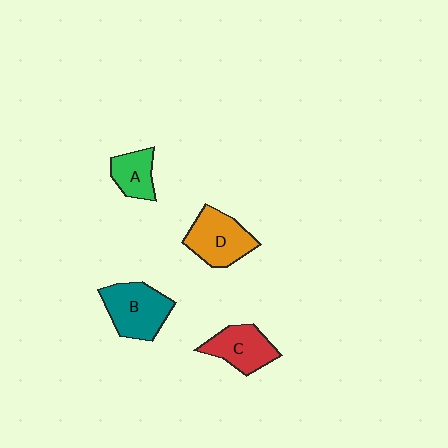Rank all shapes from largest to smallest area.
From largest to smallest: B (teal), D (orange), C (red), A (green).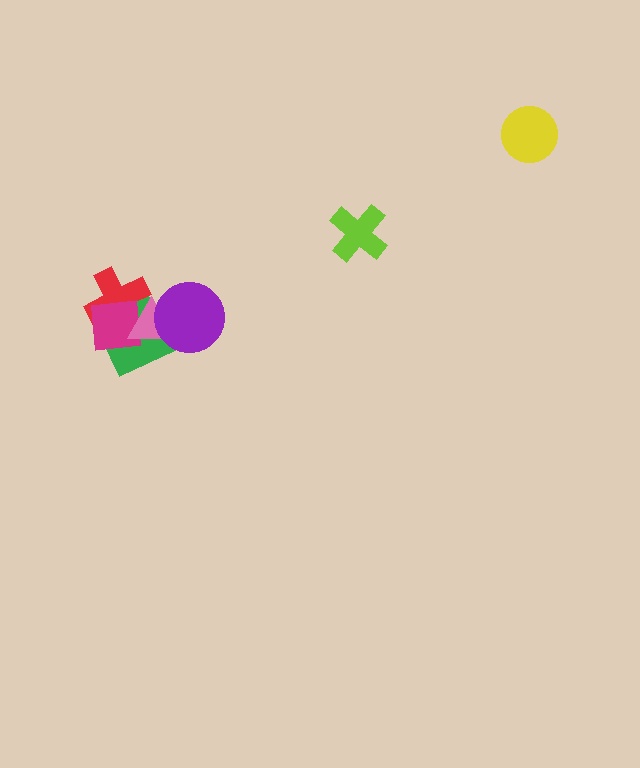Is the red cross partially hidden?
Yes, it is partially covered by another shape.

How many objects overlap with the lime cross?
0 objects overlap with the lime cross.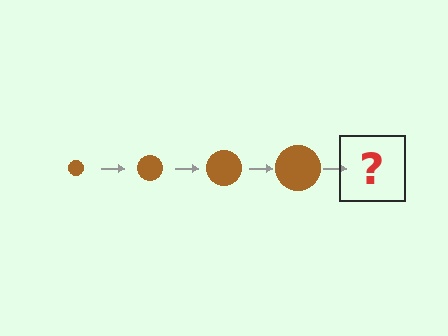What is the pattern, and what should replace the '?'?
The pattern is that the circle gets progressively larger each step. The '?' should be a brown circle, larger than the previous one.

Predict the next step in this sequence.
The next step is a brown circle, larger than the previous one.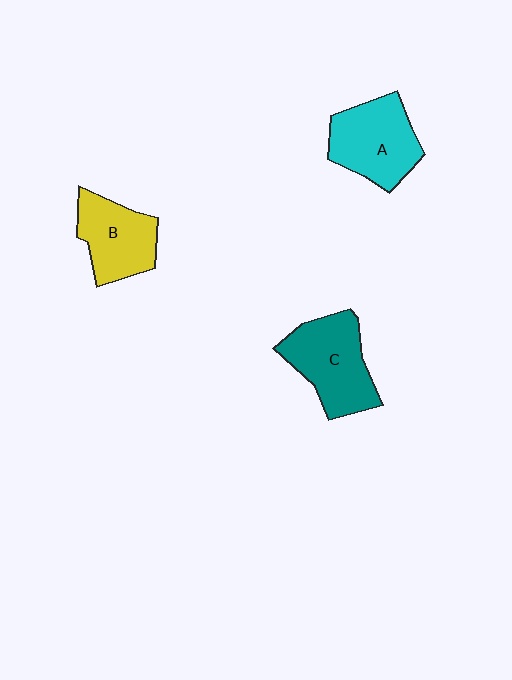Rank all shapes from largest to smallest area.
From largest to smallest: C (teal), A (cyan), B (yellow).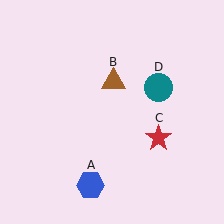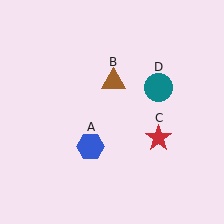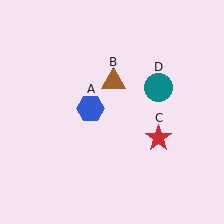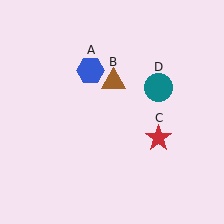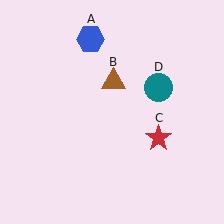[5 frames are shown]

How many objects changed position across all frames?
1 object changed position: blue hexagon (object A).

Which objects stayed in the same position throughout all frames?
Brown triangle (object B) and red star (object C) and teal circle (object D) remained stationary.